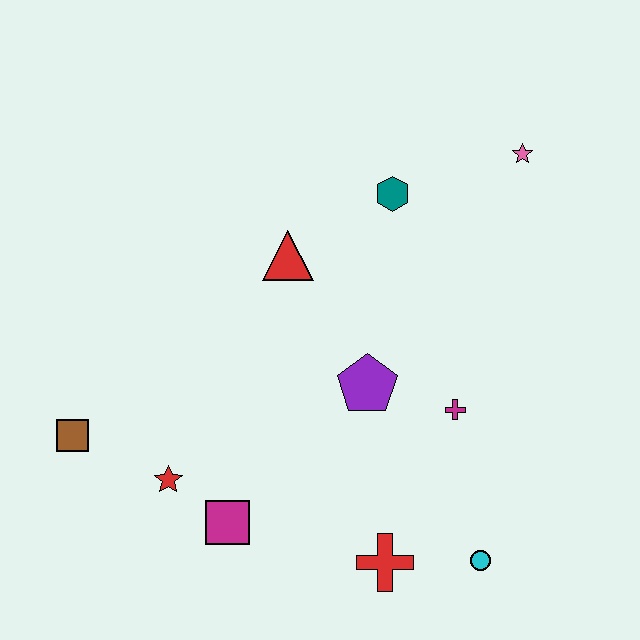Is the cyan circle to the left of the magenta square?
No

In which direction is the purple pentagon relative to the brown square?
The purple pentagon is to the right of the brown square.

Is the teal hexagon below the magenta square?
No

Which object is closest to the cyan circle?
The red cross is closest to the cyan circle.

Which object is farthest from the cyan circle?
The brown square is farthest from the cyan circle.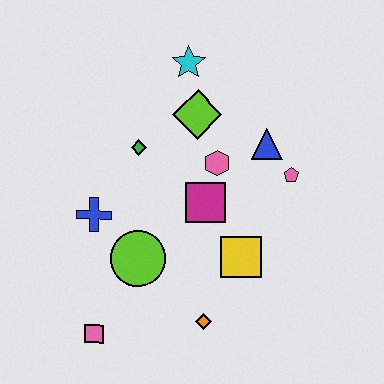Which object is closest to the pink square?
The lime circle is closest to the pink square.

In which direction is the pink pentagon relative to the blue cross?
The pink pentagon is to the right of the blue cross.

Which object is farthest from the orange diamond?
The cyan star is farthest from the orange diamond.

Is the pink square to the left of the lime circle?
Yes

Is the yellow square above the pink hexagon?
No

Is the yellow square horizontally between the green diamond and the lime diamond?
No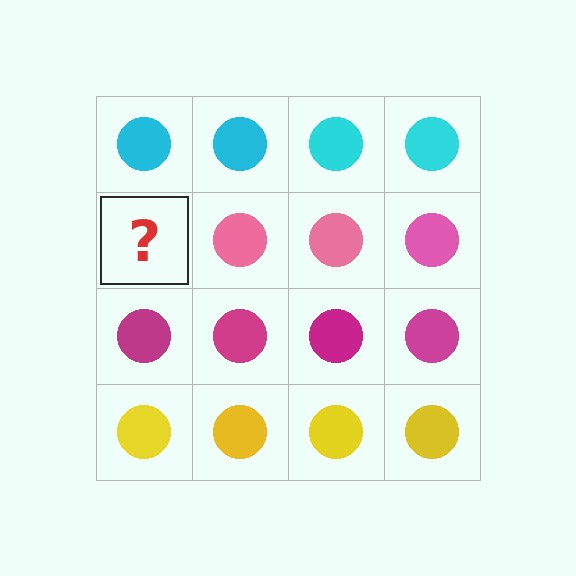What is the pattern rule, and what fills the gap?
The rule is that each row has a consistent color. The gap should be filled with a pink circle.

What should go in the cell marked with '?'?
The missing cell should contain a pink circle.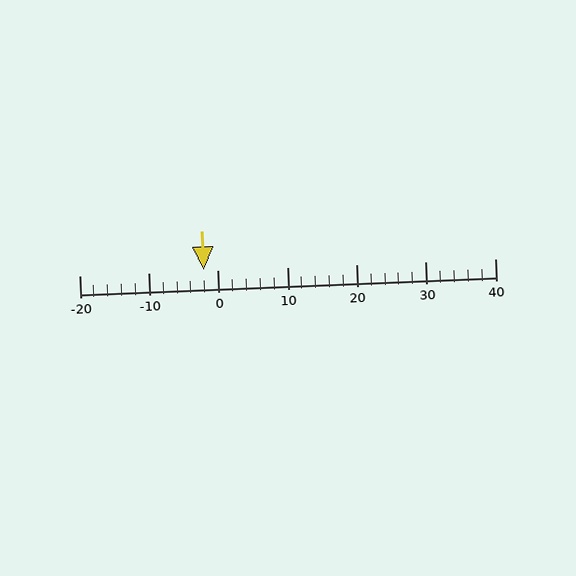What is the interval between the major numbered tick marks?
The major tick marks are spaced 10 units apart.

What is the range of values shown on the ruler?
The ruler shows values from -20 to 40.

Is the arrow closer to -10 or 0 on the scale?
The arrow is closer to 0.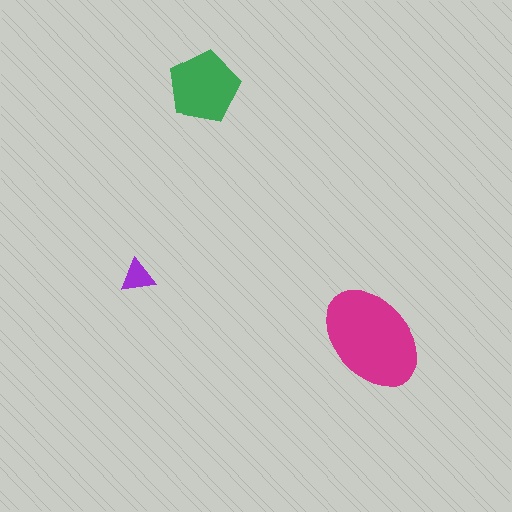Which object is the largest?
The magenta ellipse.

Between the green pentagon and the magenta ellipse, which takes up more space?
The magenta ellipse.